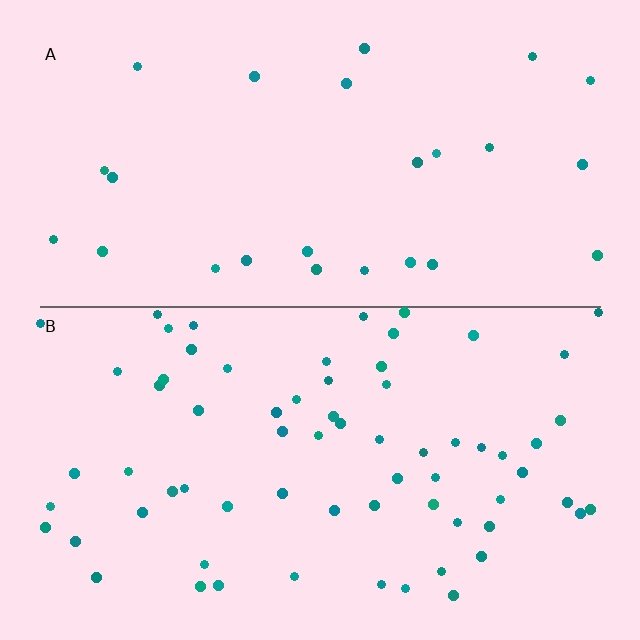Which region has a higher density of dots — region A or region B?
B (the bottom).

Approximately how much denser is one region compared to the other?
Approximately 2.7× — region B over region A.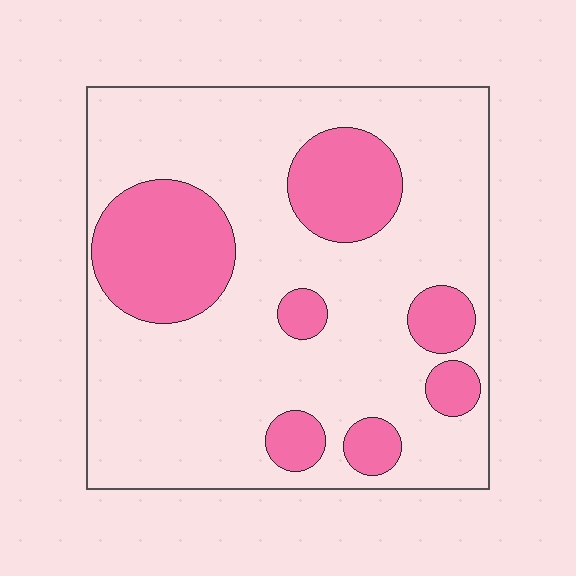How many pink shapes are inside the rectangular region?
7.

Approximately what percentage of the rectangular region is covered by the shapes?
Approximately 25%.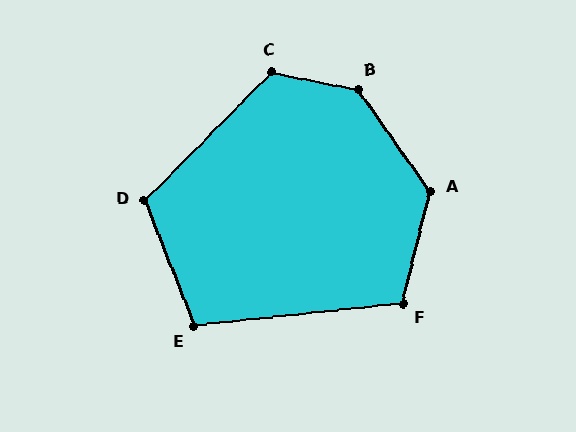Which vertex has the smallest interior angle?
E, at approximately 106 degrees.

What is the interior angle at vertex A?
Approximately 131 degrees (obtuse).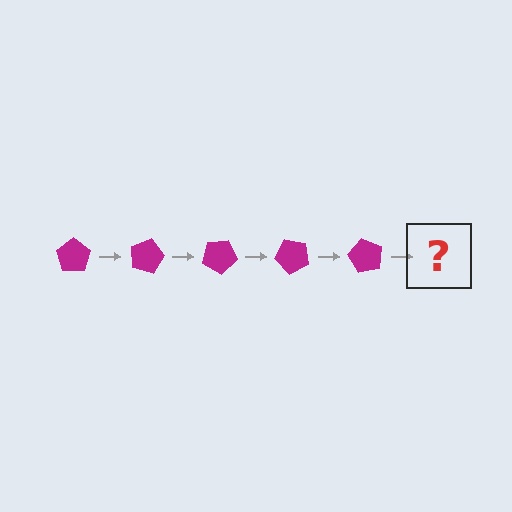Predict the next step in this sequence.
The next step is a magenta pentagon rotated 75 degrees.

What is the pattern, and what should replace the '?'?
The pattern is that the pentagon rotates 15 degrees each step. The '?' should be a magenta pentagon rotated 75 degrees.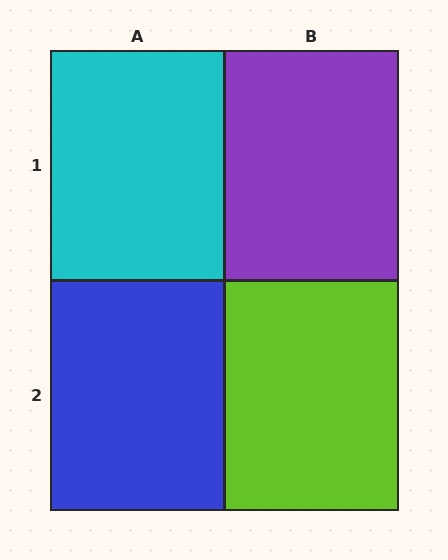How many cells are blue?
1 cell is blue.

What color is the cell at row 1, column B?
Purple.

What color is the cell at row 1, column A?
Cyan.